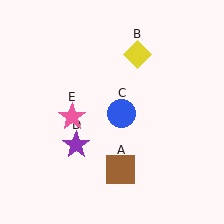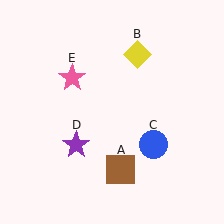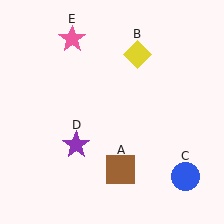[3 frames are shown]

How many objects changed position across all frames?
2 objects changed position: blue circle (object C), pink star (object E).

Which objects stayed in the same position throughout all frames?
Brown square (object A) and yellow diamond (object B) and purple star (object D) remained stationary.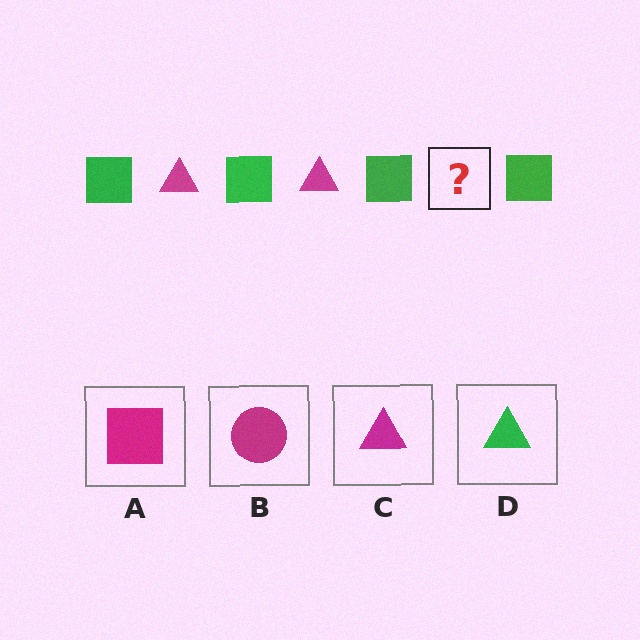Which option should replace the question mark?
Option C.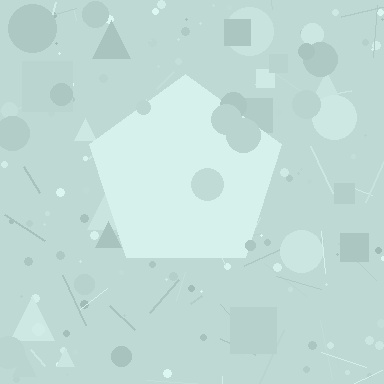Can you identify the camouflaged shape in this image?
The camouflaged shape is a pentagon.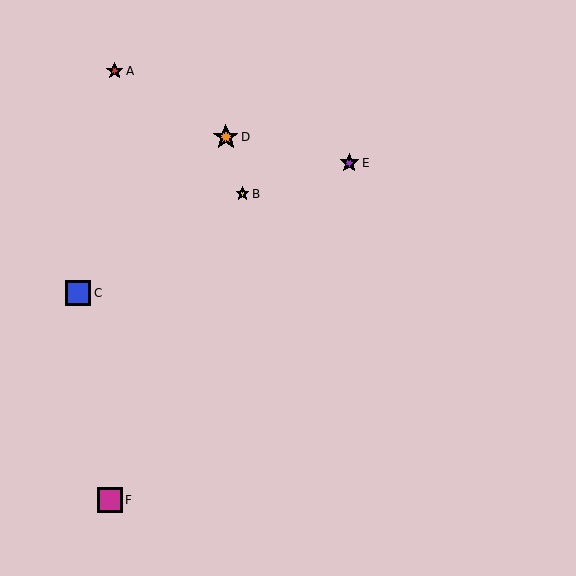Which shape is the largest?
The blue square (labeled C) is the largest.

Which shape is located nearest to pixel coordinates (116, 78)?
The red star (labeled A) at (115, 71) is nearest to that location.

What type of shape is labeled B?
Shape B is a yellow star.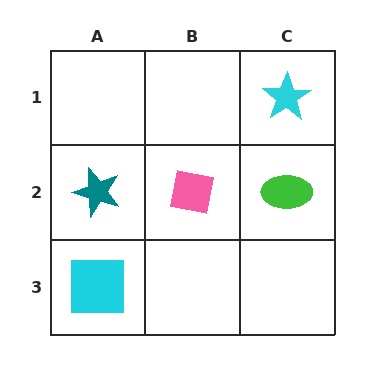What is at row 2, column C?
A green ellipse.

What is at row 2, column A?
A teal star.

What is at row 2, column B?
A pink square.